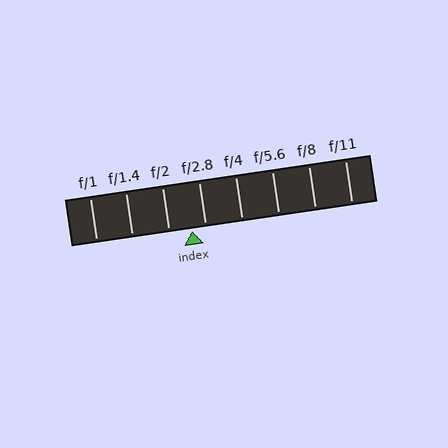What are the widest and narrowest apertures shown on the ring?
The widest aperture shown is f/1 and the narrowest is f/11.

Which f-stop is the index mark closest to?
The index mark is closest to f/2.8.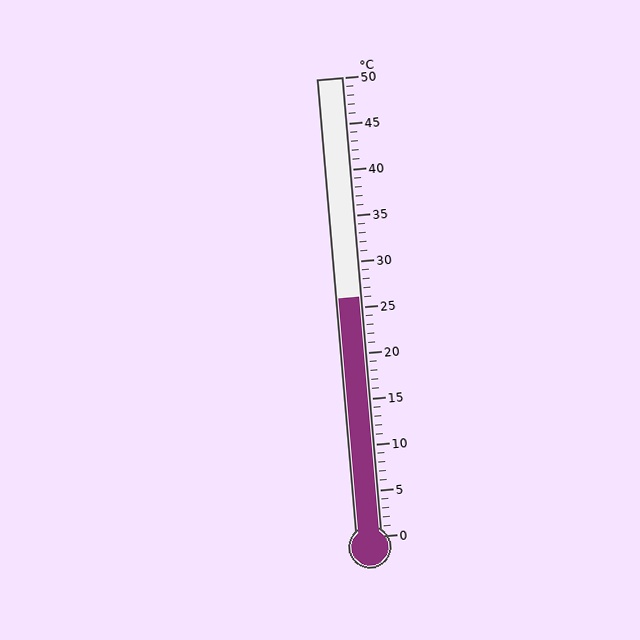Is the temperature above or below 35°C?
The temperature is below 35°C.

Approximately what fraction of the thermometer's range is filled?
The thermometer is filled to approximately 50% of its range.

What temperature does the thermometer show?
The thermometer shows approximately 26°C.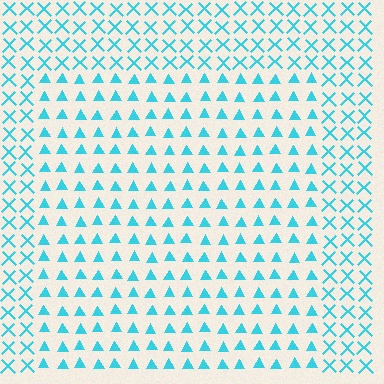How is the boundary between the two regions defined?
The boundary is defined by a change in element shape: triangles inside vs. X marks outside. All elements share the same color and spacing.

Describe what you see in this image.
The image is filled with small cyan elements arranged in a uniform grid. A rectangle-shaped region contains triangles, while the surrounding area contains X marks. The boundary is defined purely by the change in element shape.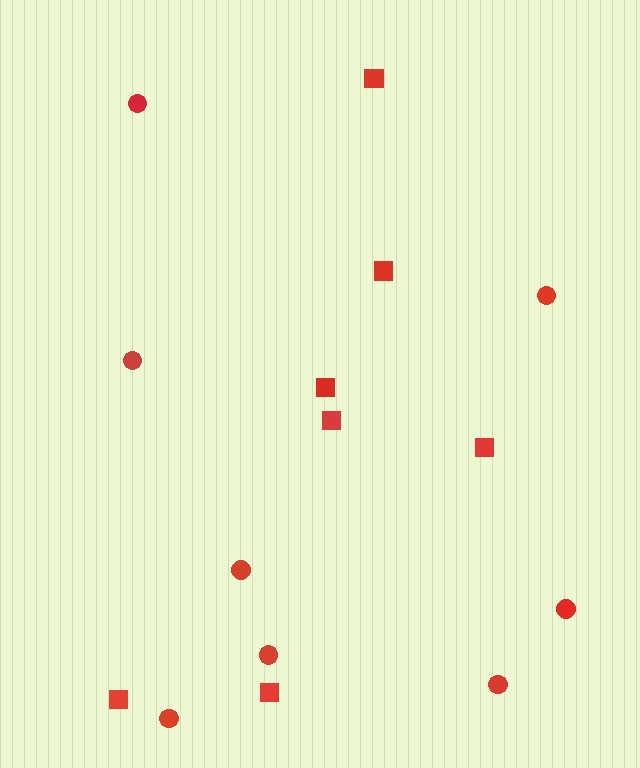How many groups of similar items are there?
There are 2 groups: one group of squares (7) and one group of circles (8).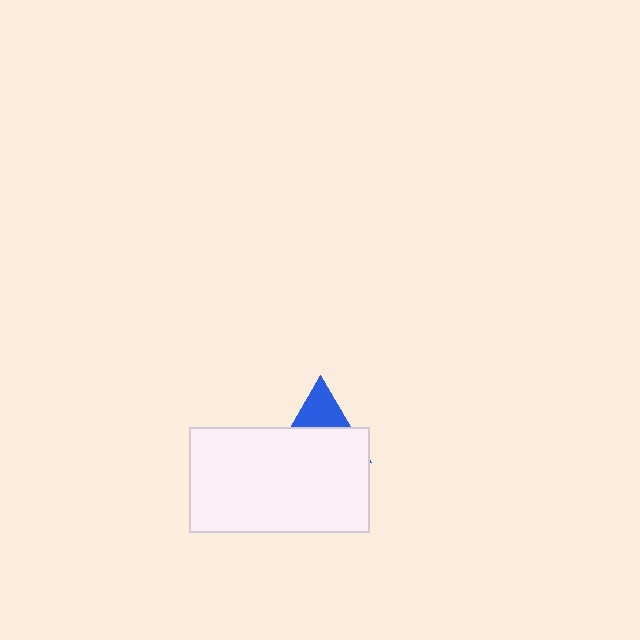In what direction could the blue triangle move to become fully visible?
The blue triangle could move up. That would shift it out from behind the white rectangle entirely.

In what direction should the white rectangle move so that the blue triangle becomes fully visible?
The white rectangle should move down. That is the shortest direction to clear the overlap and leave the blue triangle fully visible.